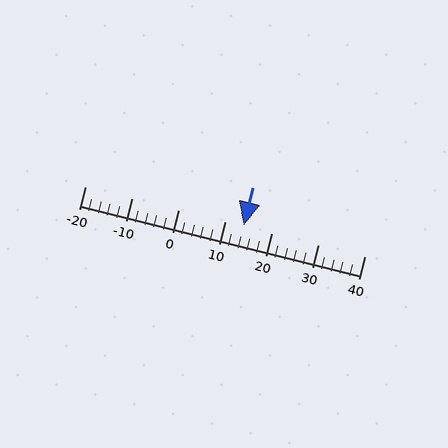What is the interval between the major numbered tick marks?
The major tick marks are spaced 10 units apart.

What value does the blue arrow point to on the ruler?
The blue arrow points to approximately 14.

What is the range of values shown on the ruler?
The ruler shows values from -20 to 40.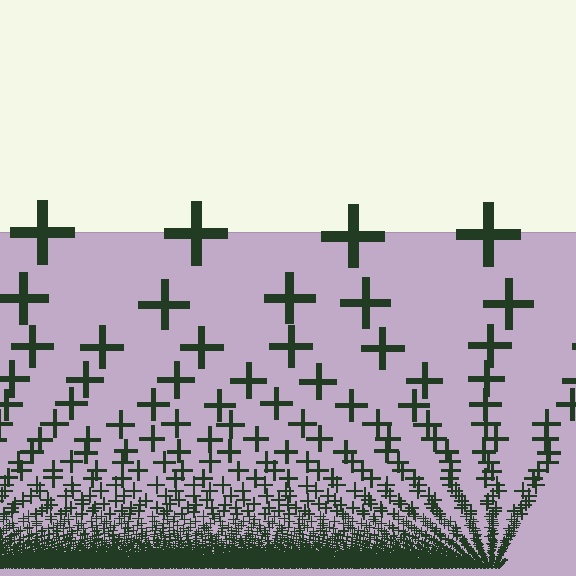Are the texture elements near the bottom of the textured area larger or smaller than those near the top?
Smaller. The gradient is inverted — elements near the bottom are smaller and denser.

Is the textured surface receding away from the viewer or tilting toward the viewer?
The surface appears to tilt toward the viewer. Texture elements get larger and sparser toward the top.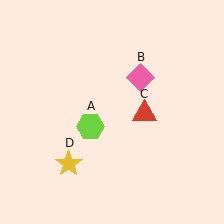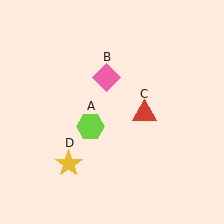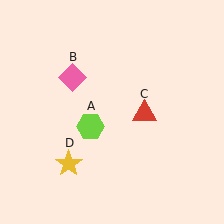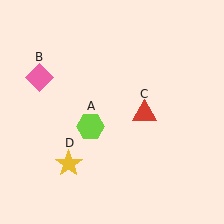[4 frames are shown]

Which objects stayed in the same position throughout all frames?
Lime hexagon (object A) and red triangle (object C) and yellow star (object D) remained stationary.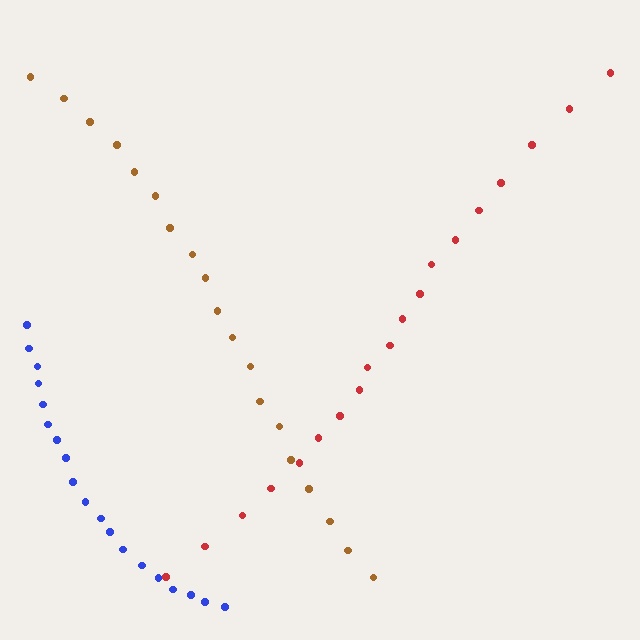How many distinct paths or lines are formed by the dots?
There are 3 distinct paths.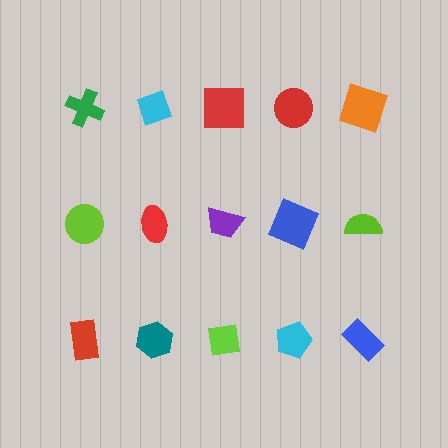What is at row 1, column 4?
A red circle.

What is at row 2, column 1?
A lime circle.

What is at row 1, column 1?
A green cross.